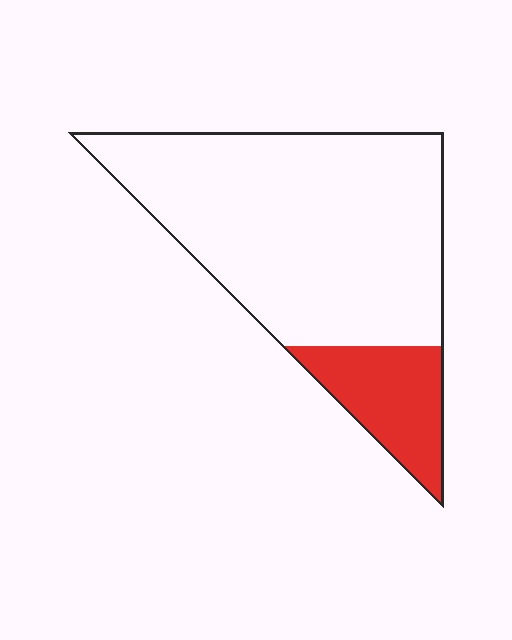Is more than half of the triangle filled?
No.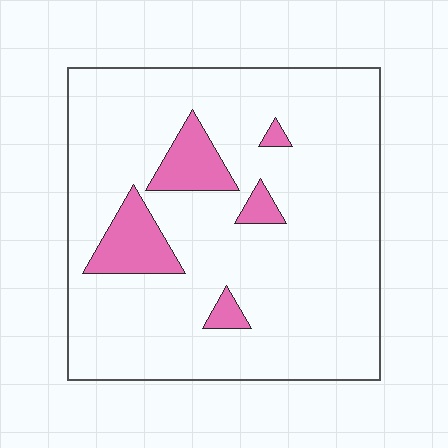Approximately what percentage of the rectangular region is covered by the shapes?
Approximately 10%.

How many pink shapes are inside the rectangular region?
5.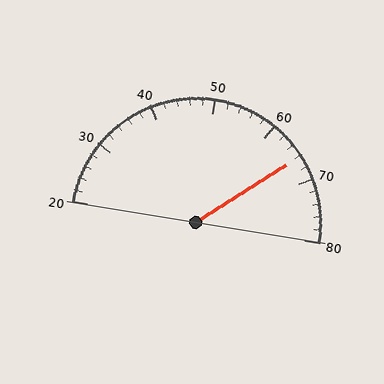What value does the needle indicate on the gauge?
The needle indicates approximately 66.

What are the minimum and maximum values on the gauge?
The gauge ranges from 20 to 80.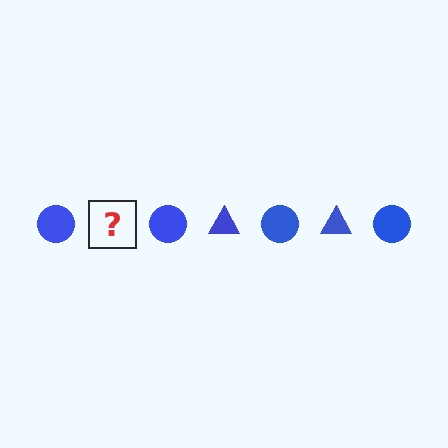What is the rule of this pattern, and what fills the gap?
The rule is that the pattern cycles through circle, triangle shapes in blue. The gap should be filled with a blue triangle.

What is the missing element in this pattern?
The missing element is a blue triangle.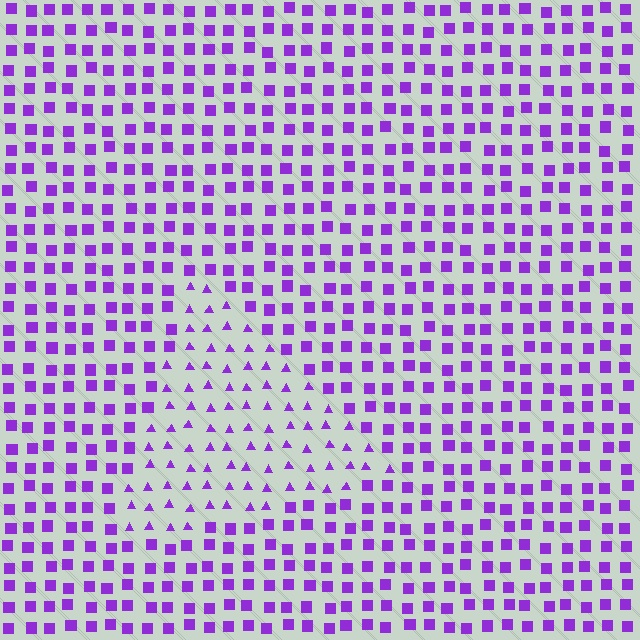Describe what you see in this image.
The image is filled with small purple elements arranged in a uniform grid. A triangle-shaped region contains triangles, while the surrounding area contains squares. The boundary is defined purely by the change in element shape.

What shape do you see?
I see a triangle.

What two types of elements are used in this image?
The image uses triangles inside the triangle region and squares outside it.